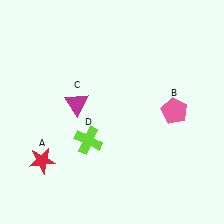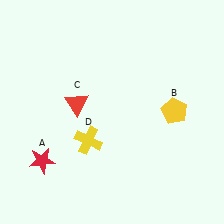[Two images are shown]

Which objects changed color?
B changed from pink to yellow. C changed from magenta to red. D changed from lime to yellow.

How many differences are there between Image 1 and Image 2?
There are 3 differences between the two images.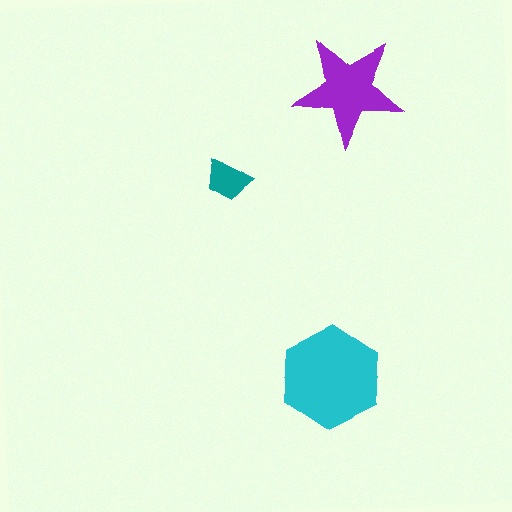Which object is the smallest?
The teal trapezoid.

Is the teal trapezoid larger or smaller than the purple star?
Smaller.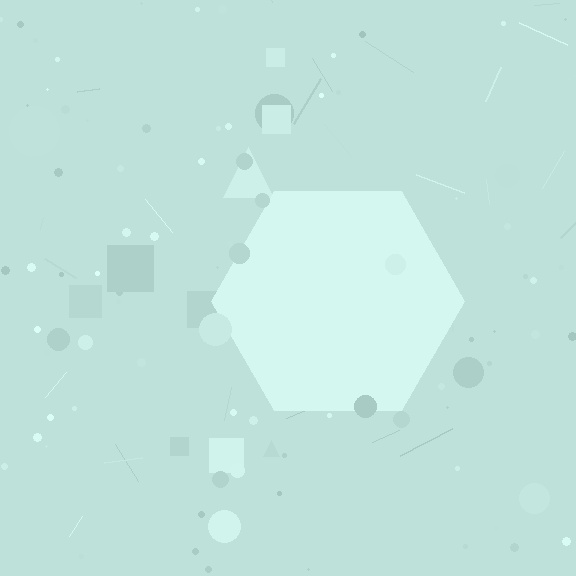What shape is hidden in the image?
A hexagon is hidden in the image.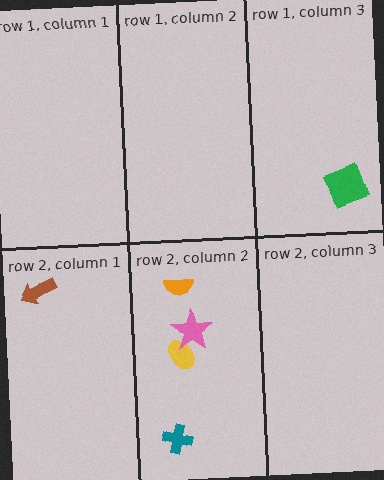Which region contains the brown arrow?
The row 2, column 1 region.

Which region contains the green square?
The row 1, column 3 region.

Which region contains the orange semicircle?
The row 2, column 2 region.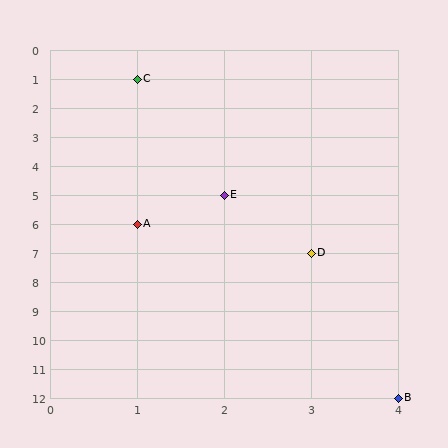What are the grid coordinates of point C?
Point C is at grid coordinates (1, 1).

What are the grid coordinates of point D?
Point D is at grid coordinates (3, 7).